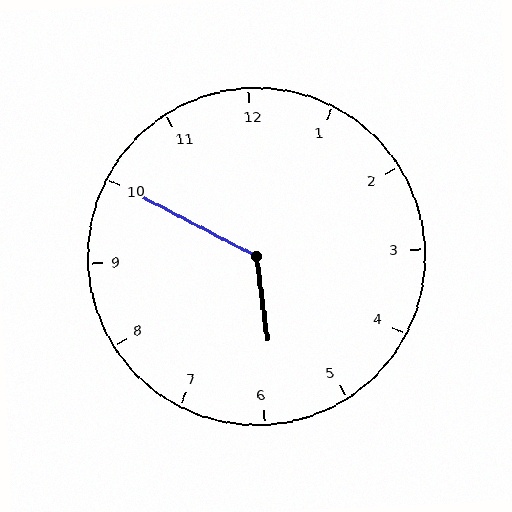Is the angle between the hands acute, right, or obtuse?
It is obtuse.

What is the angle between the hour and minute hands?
Approximately 125 degrees.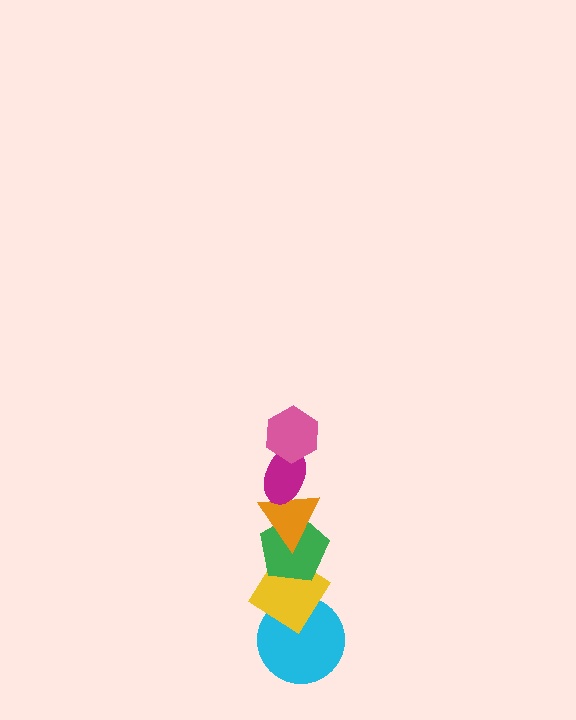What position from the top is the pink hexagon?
The pink hexagon is 1st from the top.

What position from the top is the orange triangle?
The orange triangle is 3rd from the top.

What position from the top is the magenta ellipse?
The magenta ellipse is 2nd from the top.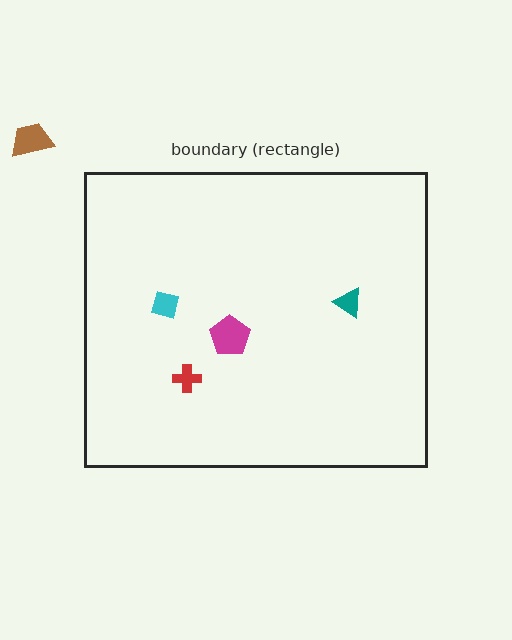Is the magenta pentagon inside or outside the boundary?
Inside.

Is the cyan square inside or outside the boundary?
Inside.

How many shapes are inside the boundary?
4 inside, 1 outside.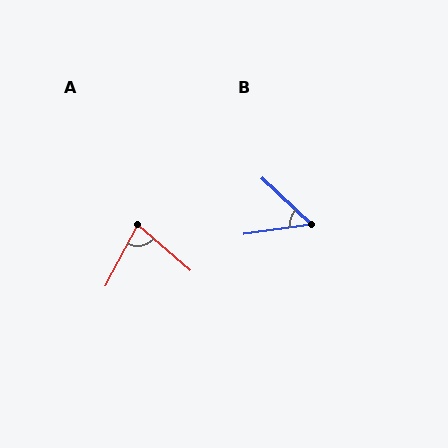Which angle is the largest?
A, at approximately 78 degrees.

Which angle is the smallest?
B, at approximately 52 degrees.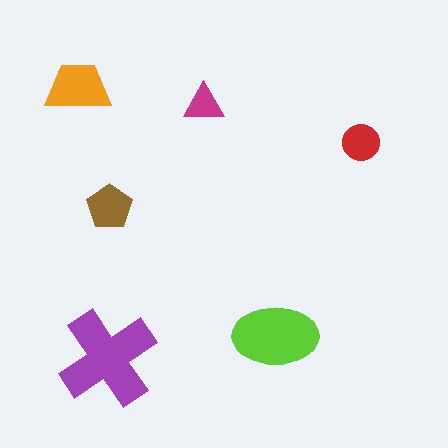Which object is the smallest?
The magenta triangle.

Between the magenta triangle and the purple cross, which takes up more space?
The purple cross.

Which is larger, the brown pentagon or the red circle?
The brown pentagon.